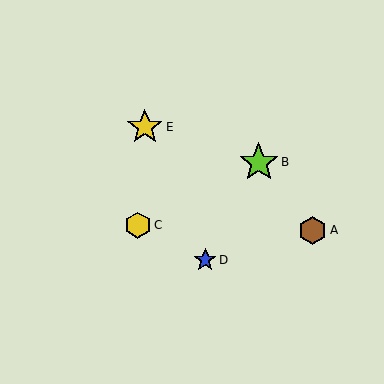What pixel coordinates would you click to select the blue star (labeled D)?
Click at (205, 260) to select the blue star D.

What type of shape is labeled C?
Shape C is a yellow hexagon.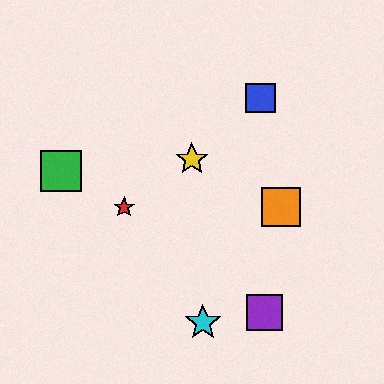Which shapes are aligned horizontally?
The red star, the orange square are aligned horizontally.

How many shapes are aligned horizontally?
2 shapes (the red star, the orange square) are aligned horizontally.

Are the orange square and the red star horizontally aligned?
Yes, both are at y≈207.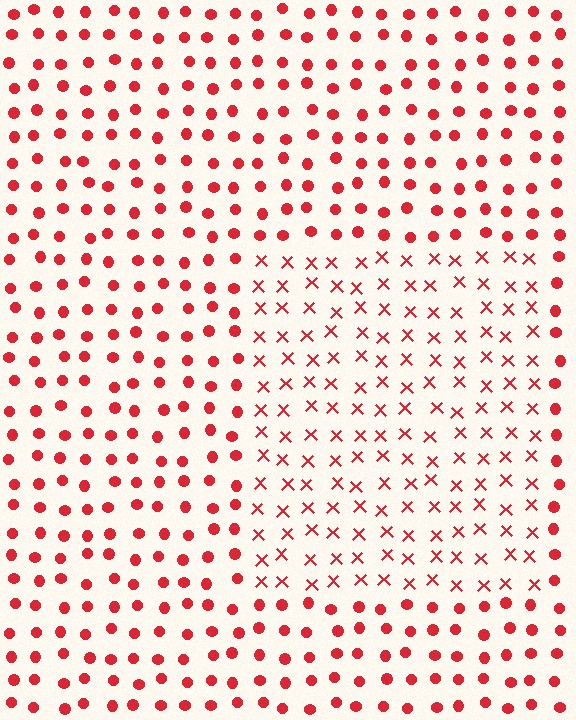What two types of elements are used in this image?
The image uses X marks inside the rectangle region and circles outside it.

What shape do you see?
I see a rectangle.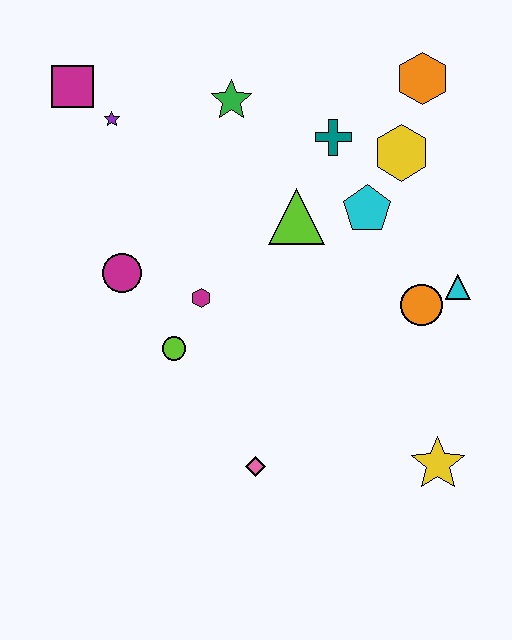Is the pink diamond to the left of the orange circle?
Yes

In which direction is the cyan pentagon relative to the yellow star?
The cyan pentagon is above the yellow star.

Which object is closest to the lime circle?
The magenta hexagon is closest to the lime circle.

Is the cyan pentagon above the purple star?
No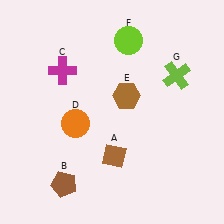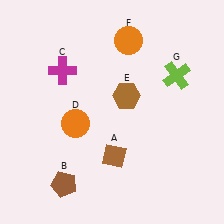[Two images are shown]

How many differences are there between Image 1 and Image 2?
There is 1 difference between the two images.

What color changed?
The circle (F) changed from lime in Image 1 to orange in Image 2.